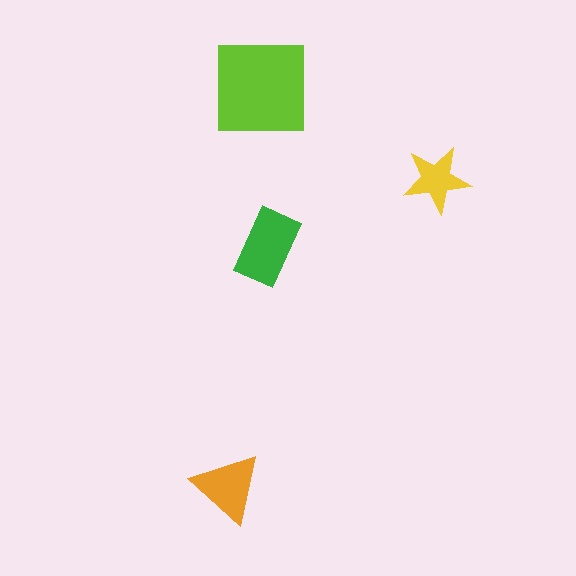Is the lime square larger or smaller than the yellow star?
Larger.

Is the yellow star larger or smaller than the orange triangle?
Smaller.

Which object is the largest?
The lime square.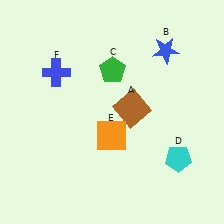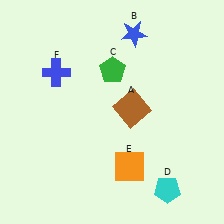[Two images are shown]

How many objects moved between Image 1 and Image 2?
3 objects moved between the two images.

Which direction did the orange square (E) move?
The orange square (E) moved down.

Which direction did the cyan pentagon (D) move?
The cyan pentagon (D) moved down.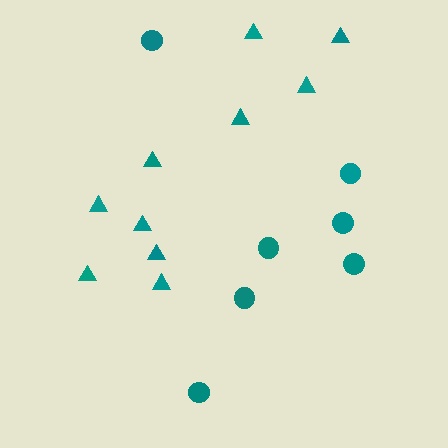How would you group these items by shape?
There are 2 groups: one group of triangles (10) and one group of circles (7).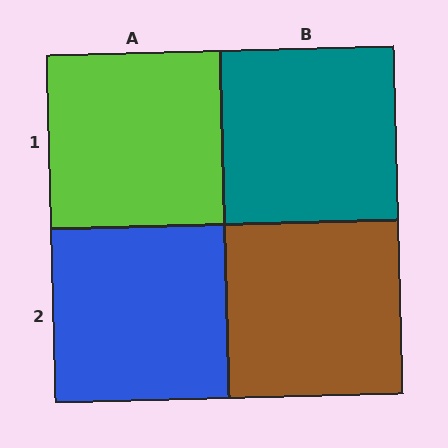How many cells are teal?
1 cell is teal.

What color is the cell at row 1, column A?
Lime.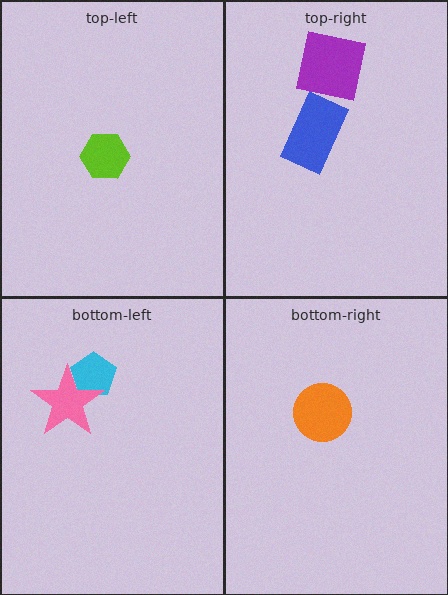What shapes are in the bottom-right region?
The orange circle.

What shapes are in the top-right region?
The purple square, the blue rectangle.